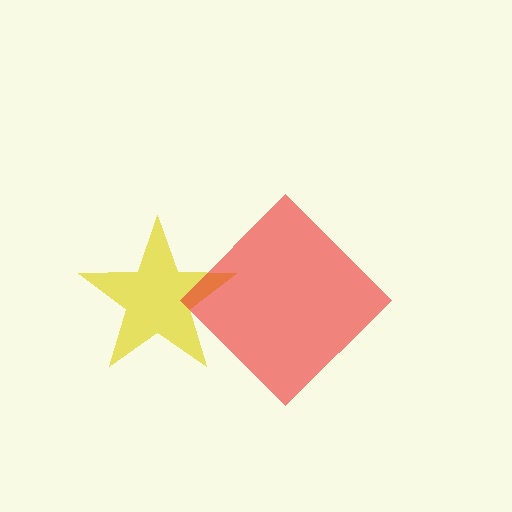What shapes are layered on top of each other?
The layered shapes are: a yellow star, a red diamond.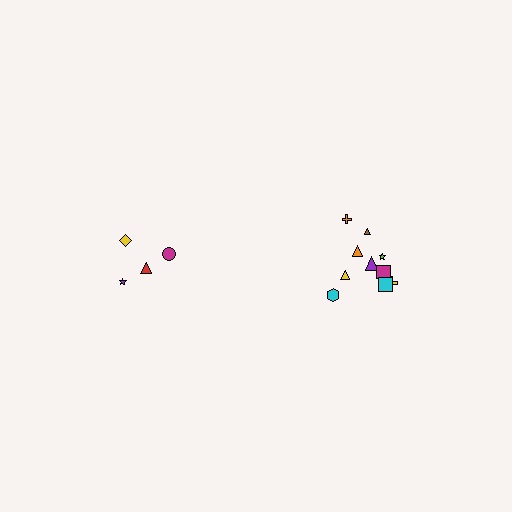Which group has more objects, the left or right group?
The right group.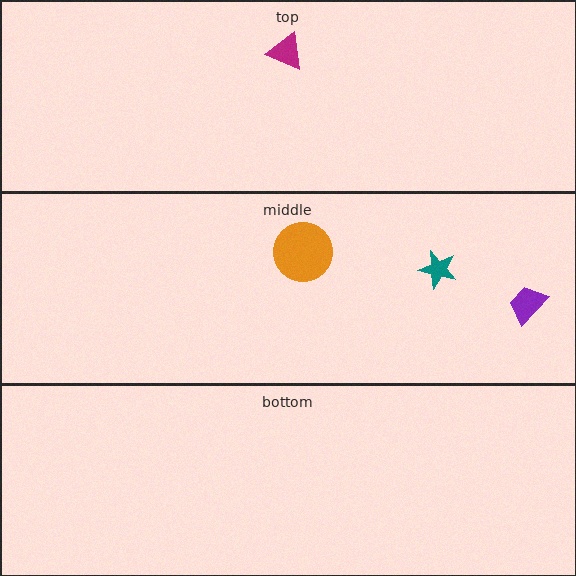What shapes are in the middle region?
The orange circle, the teal star, the purple trapezoid.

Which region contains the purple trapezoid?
The middle region.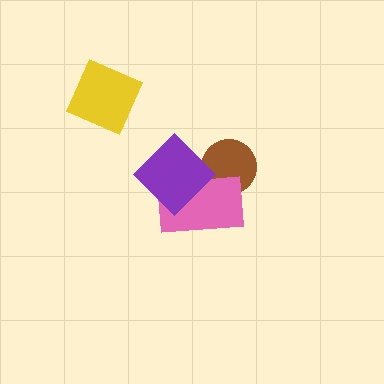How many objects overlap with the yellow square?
0 objects overlap with the yellow square.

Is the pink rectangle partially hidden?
Yes, it is partially covered by another shape.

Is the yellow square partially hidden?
No, no other shape covers it.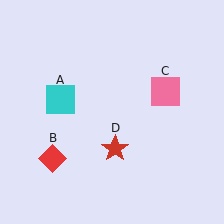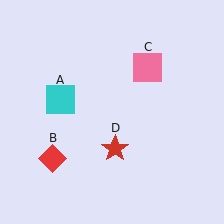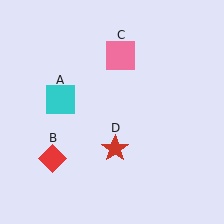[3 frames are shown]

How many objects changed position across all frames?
1 object changed position: pink square (object C).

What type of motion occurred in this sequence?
The pink square (object C) rotated counterclockwise around the center of the scene.